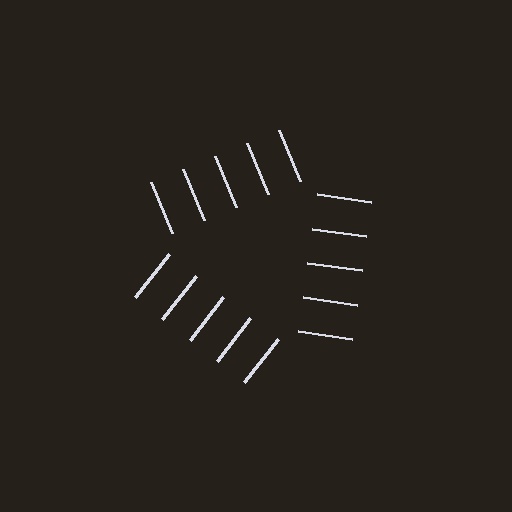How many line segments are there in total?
15 — 5 along each of the 3 edges.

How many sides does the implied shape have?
3 sides — the line-ends trace a triangle.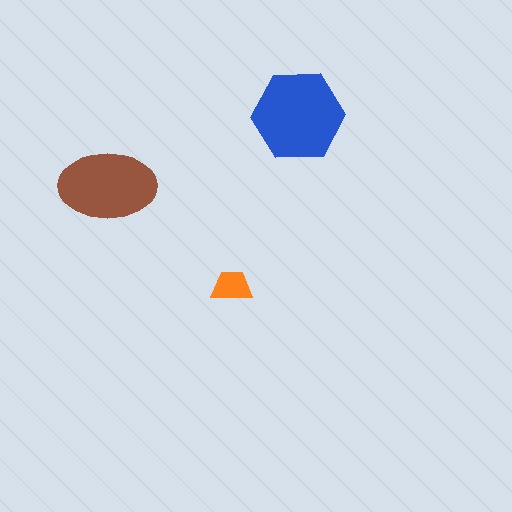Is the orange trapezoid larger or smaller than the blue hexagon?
Smaller.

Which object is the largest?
The blue hexagon.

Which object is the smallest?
The orange trapezoid.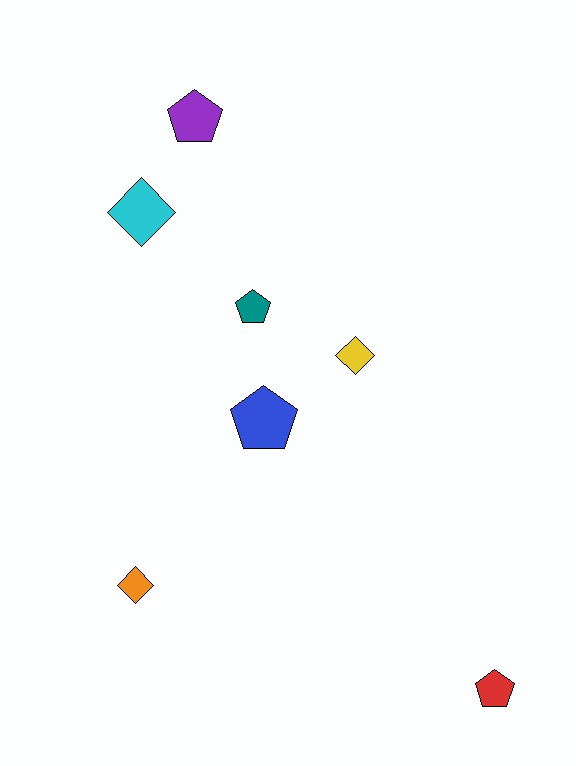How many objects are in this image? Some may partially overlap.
There are 7 objects.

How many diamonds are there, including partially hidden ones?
There are 3 diamonds.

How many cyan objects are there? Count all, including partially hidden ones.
There is 1 cyan object.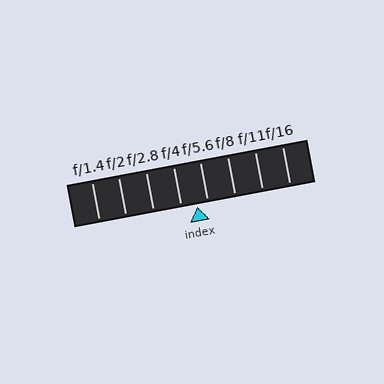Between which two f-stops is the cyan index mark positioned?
The index mark is between f/4 and f/5.6.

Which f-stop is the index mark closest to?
The index mark is closest to f/5.6.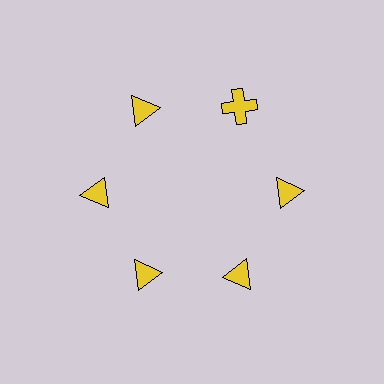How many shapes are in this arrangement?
There are 6 shapes arranged in a ring pattern.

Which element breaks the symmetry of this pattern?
The yellow cross at roughly the 1 o'clock position breaks the symmetry. All other shapes are yellow triangles.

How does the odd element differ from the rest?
It has a different shape: cross instead of triangle.